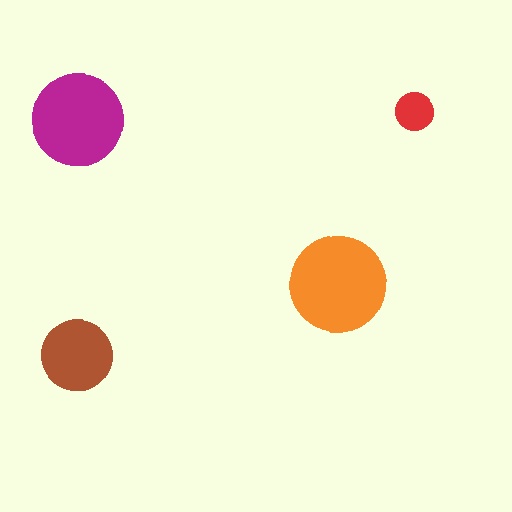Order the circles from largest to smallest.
the orange one, the magenta one, the brown one, the red one.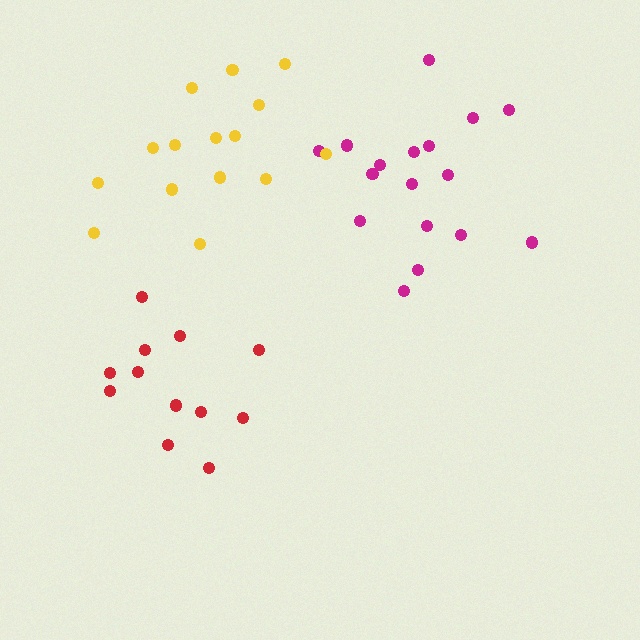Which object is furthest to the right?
The magenta cluster is rightmost.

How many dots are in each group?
Group 1: 17 dots, Group 2: 12 dots, Group 3: 15 dots (44 total).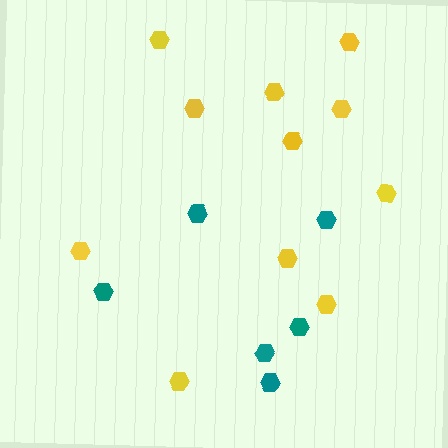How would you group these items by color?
There are 2 groups: one group of yellow hexagons (11) and one group of teal hexagons (6).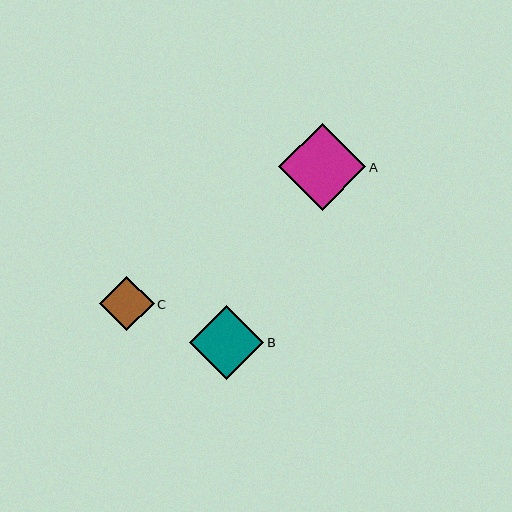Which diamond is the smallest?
Diamond C is the smallest with a size of approximately 55 pixels.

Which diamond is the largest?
Diamond A is the largest with a size of approximately 87 pixels.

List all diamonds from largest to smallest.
From largest to smallest: A, B, C.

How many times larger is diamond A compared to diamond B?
Diamond A is approximately 1.2 times the size of diamond B.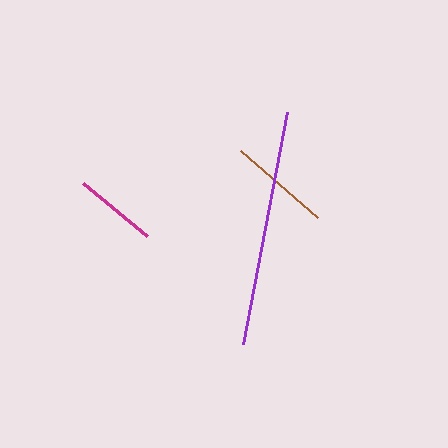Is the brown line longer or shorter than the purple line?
The purple line is longer than the brown line.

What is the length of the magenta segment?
The magenta segment is approximately 83 pixels long.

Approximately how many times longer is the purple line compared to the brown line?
The purple line is approximately 2.3 times the length of the brown line.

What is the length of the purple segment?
The purple segment is approximately 236 pixels long.